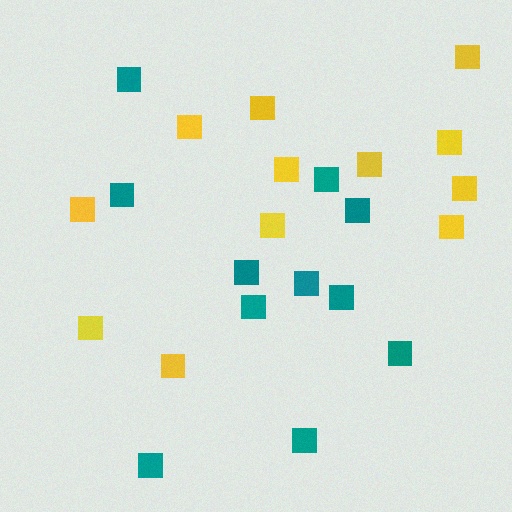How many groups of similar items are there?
There are 2 groups: one group of yellow squares (12) and one group of teal squares (11).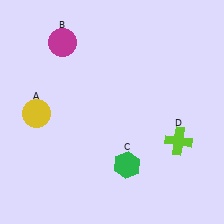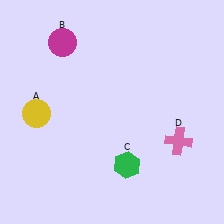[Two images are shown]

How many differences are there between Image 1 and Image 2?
There is 1 difference between the two images.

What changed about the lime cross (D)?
In Image 1, D is lime. In Image 2, it changed to pink.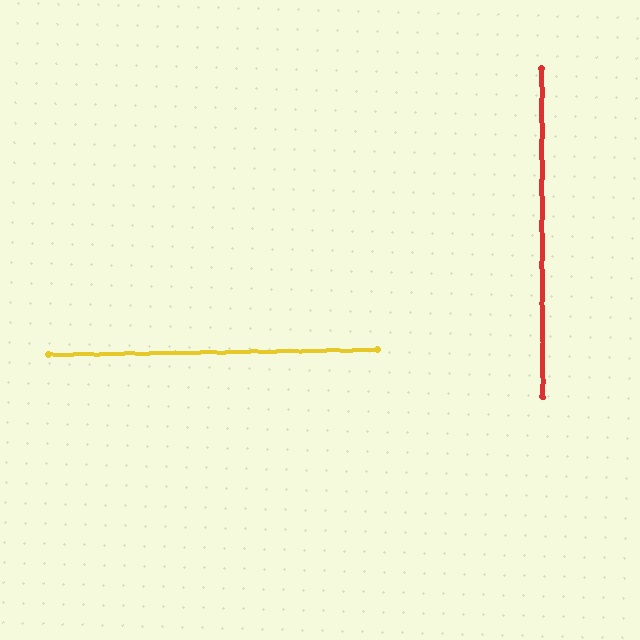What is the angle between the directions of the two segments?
Approximately 89 degrees.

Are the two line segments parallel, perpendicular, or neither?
Perpendicular — they meet at approximately 89°.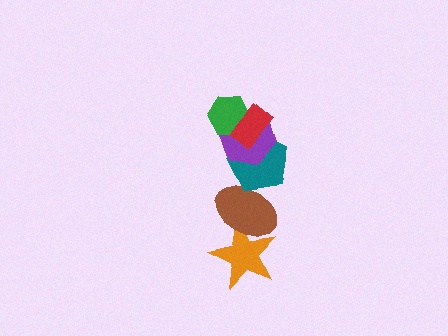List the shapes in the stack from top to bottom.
From top to bottom: the red rectangle, the green hexagon, the purple hexagon, the teal pentagon, the brown ellipse, the orange star.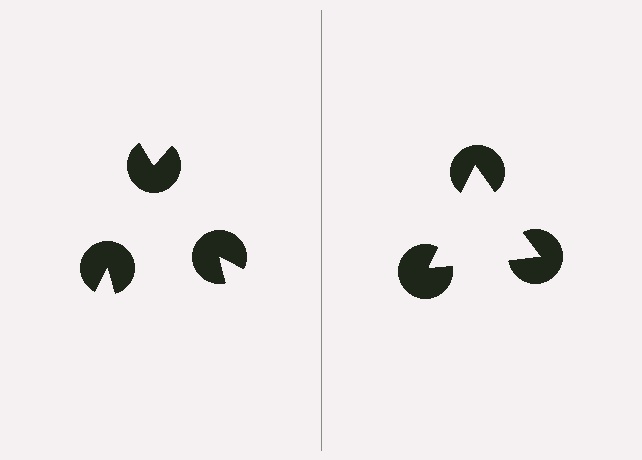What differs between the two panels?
The pac-man discs are positioned identically on both sides; only the wedge orientations differ. On the right they align to a triangle; on the left they are misaligned.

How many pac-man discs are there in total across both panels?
6 — 3 on each side.